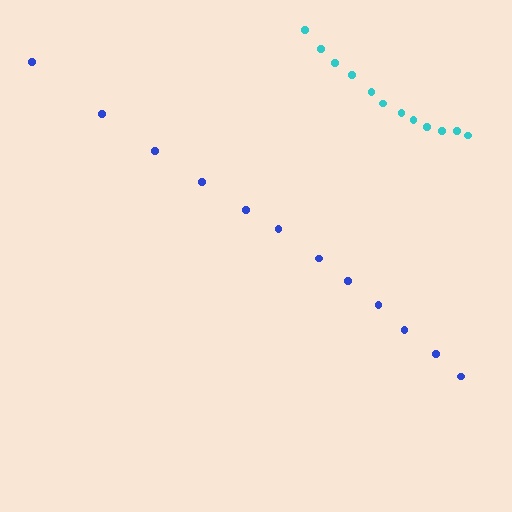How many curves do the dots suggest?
There are 2 distinct paths.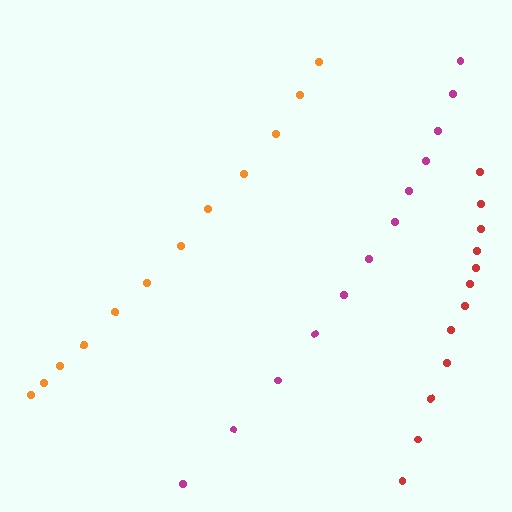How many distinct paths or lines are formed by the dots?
There are 3 distinct paths.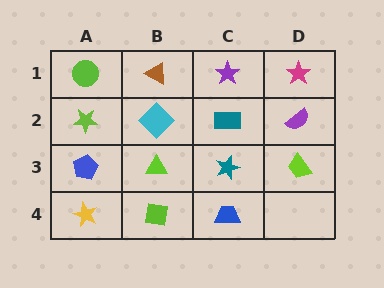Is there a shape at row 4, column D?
No, that cell is empty.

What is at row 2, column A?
A lime star.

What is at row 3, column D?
A lime trapezoid.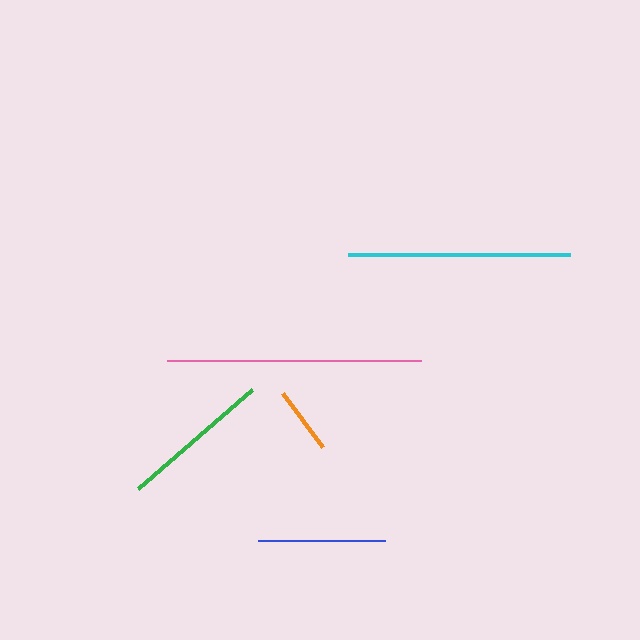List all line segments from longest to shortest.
From longest to shortest: pink, cyan, green, blue, orange.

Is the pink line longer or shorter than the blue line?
The pink line is longer than the blue line.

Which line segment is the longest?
The pink line is the longest at approximately 254 pixels.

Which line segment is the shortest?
The orange line is the shortest at approximately 67 pixels.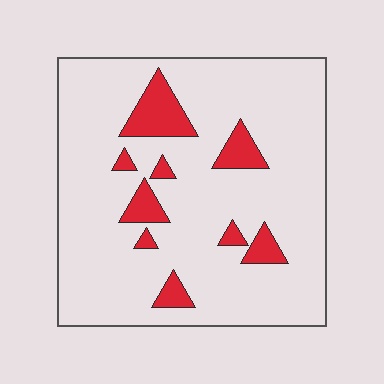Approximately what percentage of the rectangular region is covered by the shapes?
Approximately 10%.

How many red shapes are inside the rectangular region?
9.